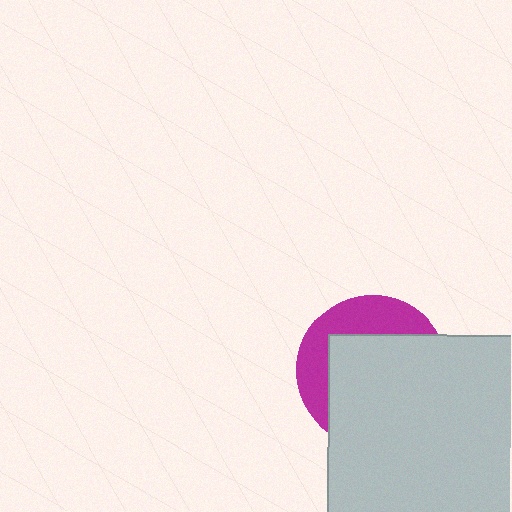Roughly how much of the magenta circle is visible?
A small part of it is visible (roughly 34%).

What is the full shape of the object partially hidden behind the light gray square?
The partially hidden object is a magenta circle.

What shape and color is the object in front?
The object in front is a light gray square.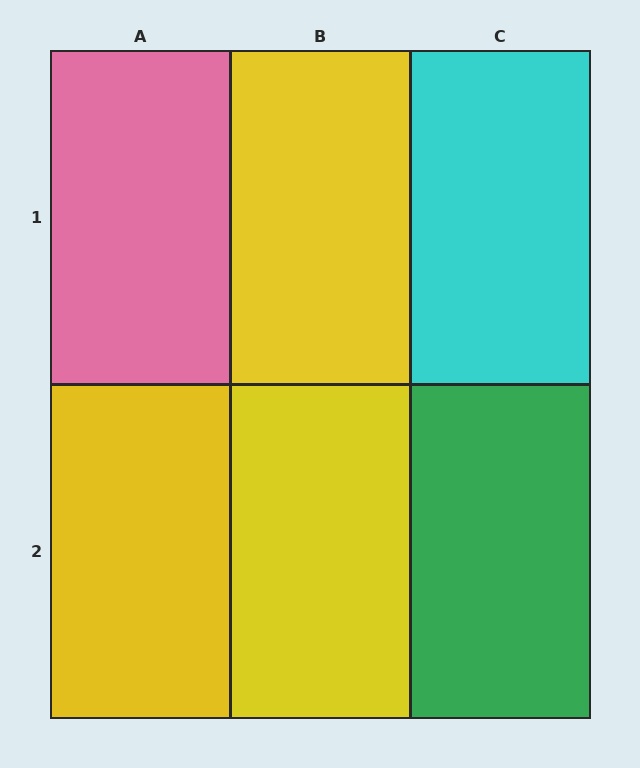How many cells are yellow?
3 cells are yellow.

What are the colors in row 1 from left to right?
Pink, yellow, cyan.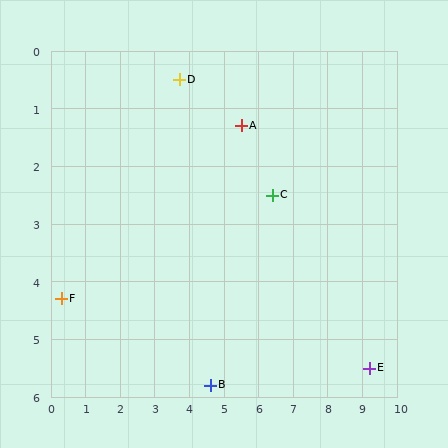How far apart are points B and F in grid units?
Points B and F are about 4.6 grid units apart.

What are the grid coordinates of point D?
Point D is at approximately (3.7, 0.5).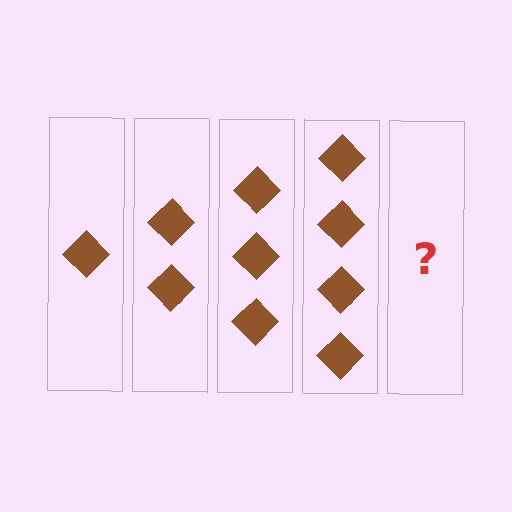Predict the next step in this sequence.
The next step is 5 diamonds.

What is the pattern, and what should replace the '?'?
The pattern is that each step adds one more diamond. The '?' should be 5 diamonds.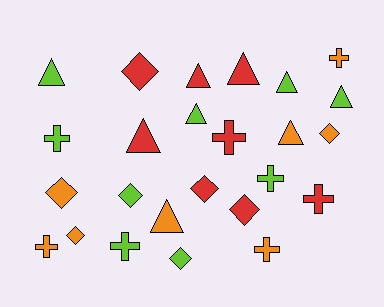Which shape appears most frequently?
Triangle, with 9 objects.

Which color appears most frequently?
Lime, with 9 objects.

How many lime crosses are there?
There are 3 lime crosses.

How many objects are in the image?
There are 25 objects.